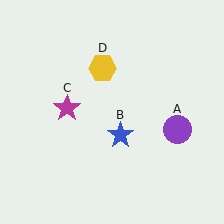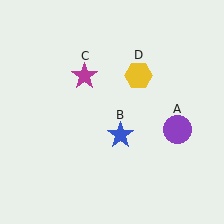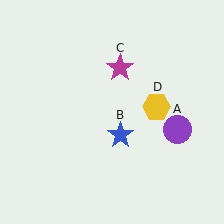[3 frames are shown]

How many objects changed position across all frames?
2 objects changed position: magenta star (object C), yellow hexagon (object D).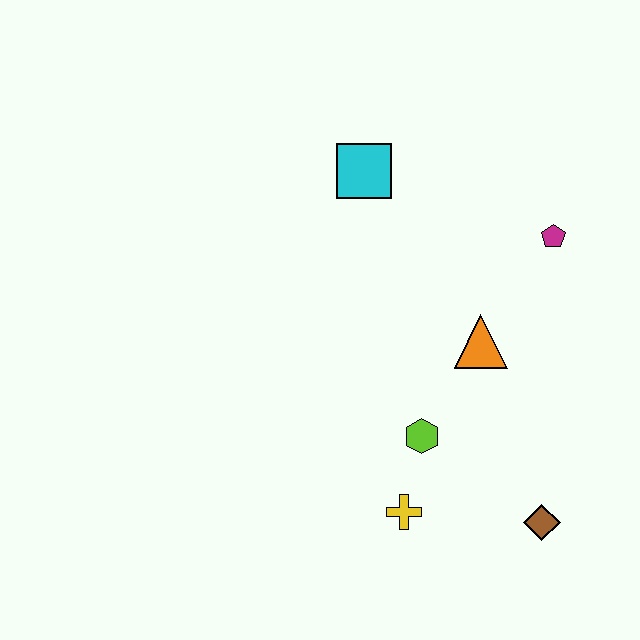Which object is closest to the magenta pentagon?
The orange triangle is closest to the magenta pentagon.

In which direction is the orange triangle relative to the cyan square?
The orange triangle is below the cyan square.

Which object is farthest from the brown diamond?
The cyan square is farthest from the brown diamond.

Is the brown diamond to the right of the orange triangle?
Yes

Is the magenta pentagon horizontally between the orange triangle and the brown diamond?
No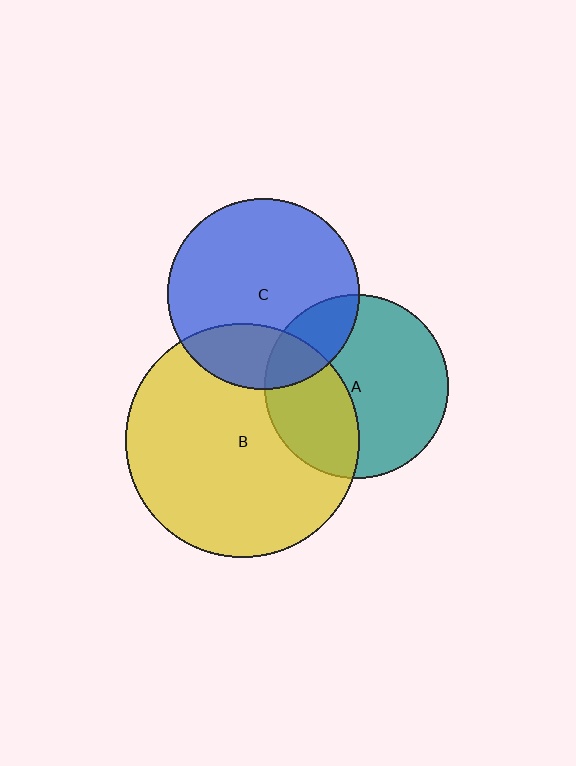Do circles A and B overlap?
Yes.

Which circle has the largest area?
Circle B (yellow).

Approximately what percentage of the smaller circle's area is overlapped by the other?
Approximately 35%.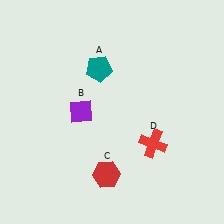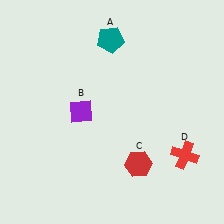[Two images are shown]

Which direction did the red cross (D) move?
The red cross (D) moved right.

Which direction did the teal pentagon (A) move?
The teal pentagon (A) moved up.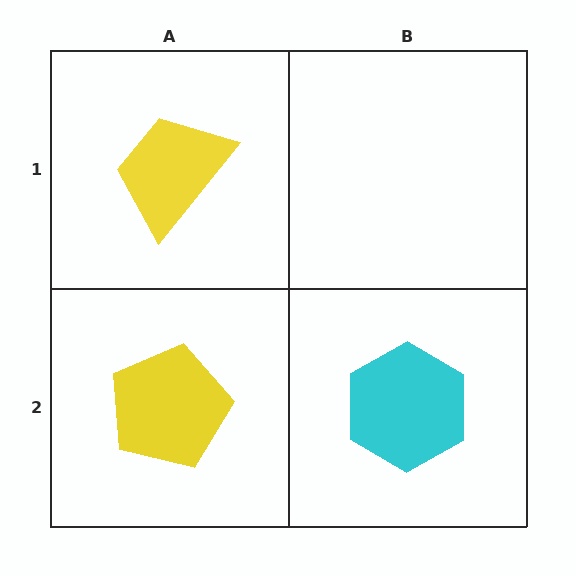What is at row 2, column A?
A yellow pentagon.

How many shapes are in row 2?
2 shapes.